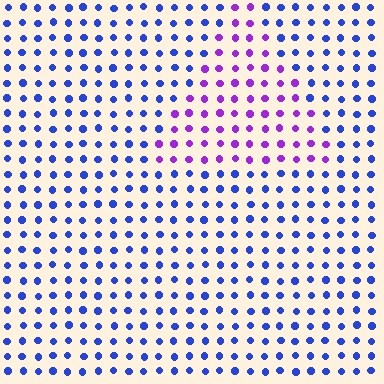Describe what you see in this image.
The image is filled with small blue elements in a uniform arrangement. A triangle-shaped region is visible where the elements are tinted to a slightly different hue, forming a subtle color boundary.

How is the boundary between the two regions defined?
The boundary is defined purely by a slight shift in hue (about 51 degrees). Spacing, size, and orientation are identical on both sides.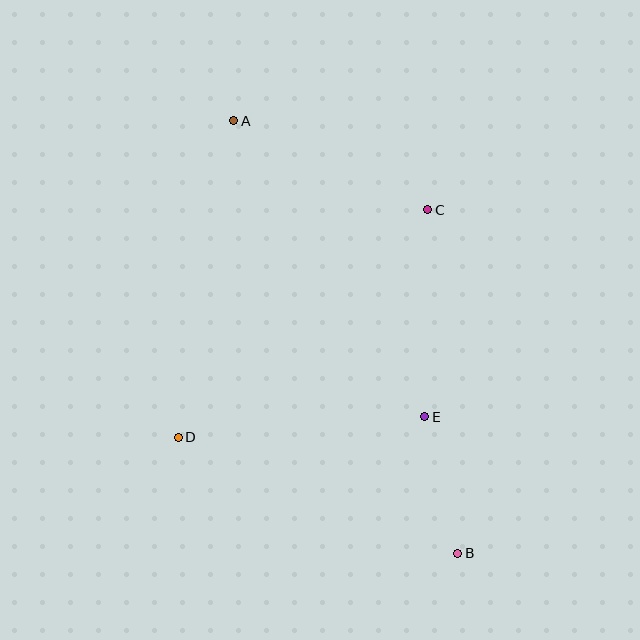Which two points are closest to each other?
Points B and E are closest to each other.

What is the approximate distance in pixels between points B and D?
The distance between B and D is approximately 303 pixels.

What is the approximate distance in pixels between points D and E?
The distance between D and E is approximately 248 pixels.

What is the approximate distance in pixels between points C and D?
The distance between C and D is approximately 338 pixels.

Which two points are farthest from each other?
Points A and B are farthest from each other.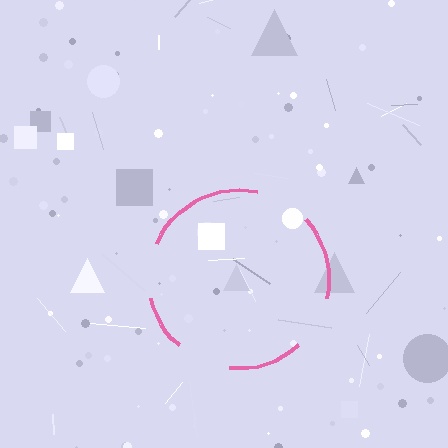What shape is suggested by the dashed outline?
The dashed outline suggests a circle.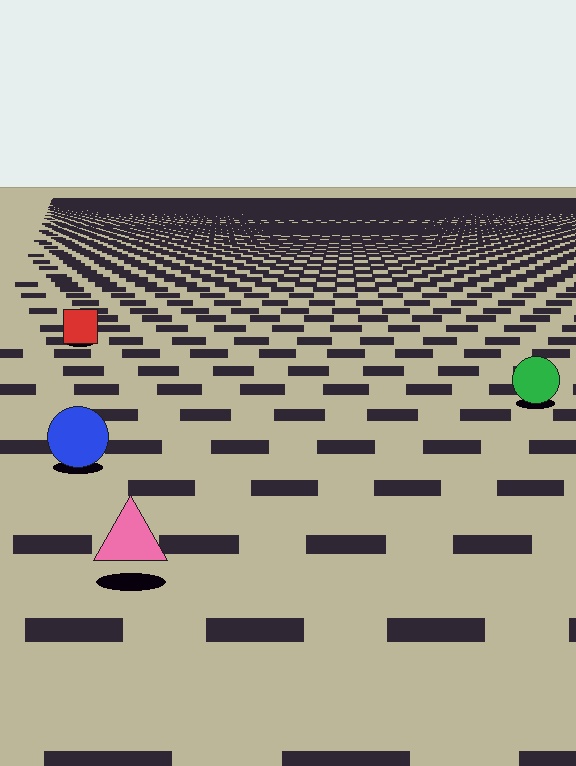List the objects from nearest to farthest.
From nearest to farthest: the pink triangle, the blue circle, the green circle, the red square.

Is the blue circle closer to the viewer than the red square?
Yes. The blue circle is closer — you can tell from the texture gradient: the ground texture is coarser near it.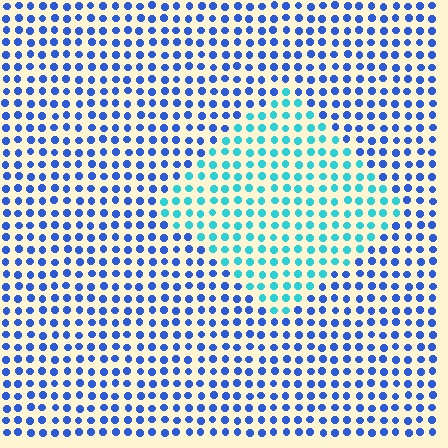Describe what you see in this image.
The image is filled with small blue elements in a uniform arrangement. A diamond-shaped region is visible where the elements are tinted to a slightly different hue, forming a subtle color boundary.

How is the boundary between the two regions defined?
The boundary is defined purely by a slight shift in hue (about 42 degrees). Spacing, size, and orientation are identical on both sides.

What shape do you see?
I see a diamond.